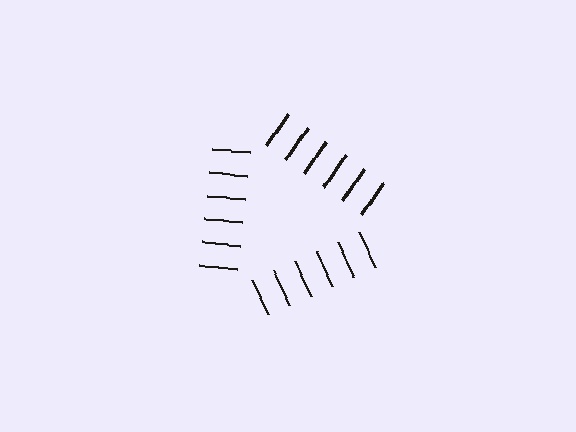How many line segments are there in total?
18 — 6 along each of the 3 edges.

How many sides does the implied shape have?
3 sides — the line-ends trace a triangle.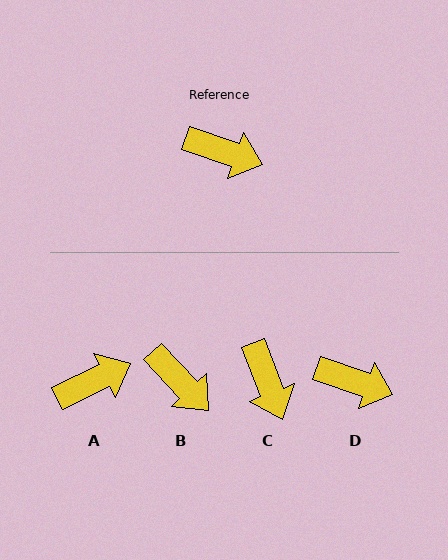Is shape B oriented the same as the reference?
No, it is off by about 28 degrees.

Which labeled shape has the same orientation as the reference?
D.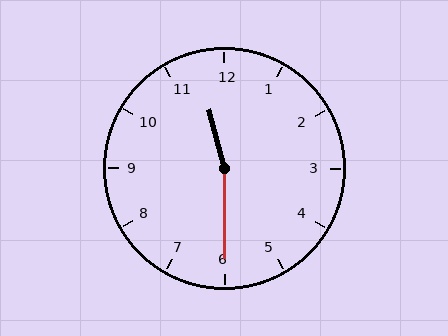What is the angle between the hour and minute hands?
Approximately 165 degrees.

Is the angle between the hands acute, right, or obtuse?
It is obtuse.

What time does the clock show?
11:30.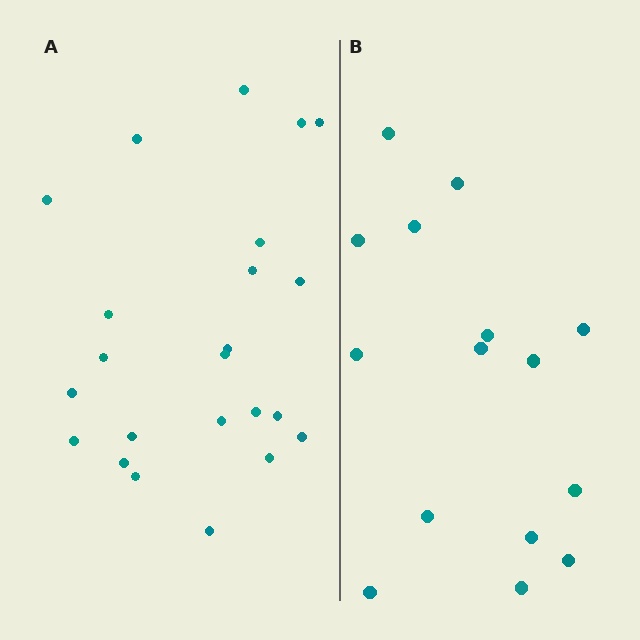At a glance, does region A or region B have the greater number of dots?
Region A (the left region) has more dots.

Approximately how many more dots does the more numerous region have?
Region A has roughly 8 or so more dots than region B.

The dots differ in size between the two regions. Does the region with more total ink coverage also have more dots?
No. Region B has more total ink coverage because its dots are larger, but region A actually contains more individual dots. Total area can be misleading — the number of items is what matters here.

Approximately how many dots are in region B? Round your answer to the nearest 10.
About 20 dots. (The exact count is 15, which rounds to 20.)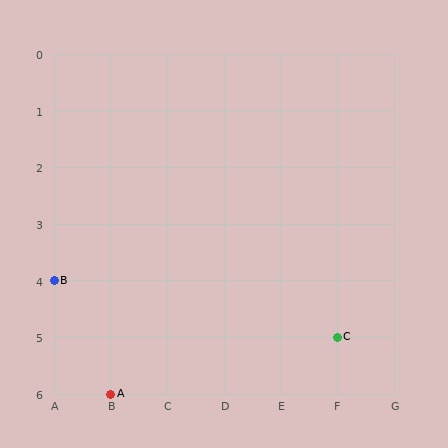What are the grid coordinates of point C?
Point C is at grid coordinates (F, 5).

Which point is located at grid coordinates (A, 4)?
Point B is at (A, 4).